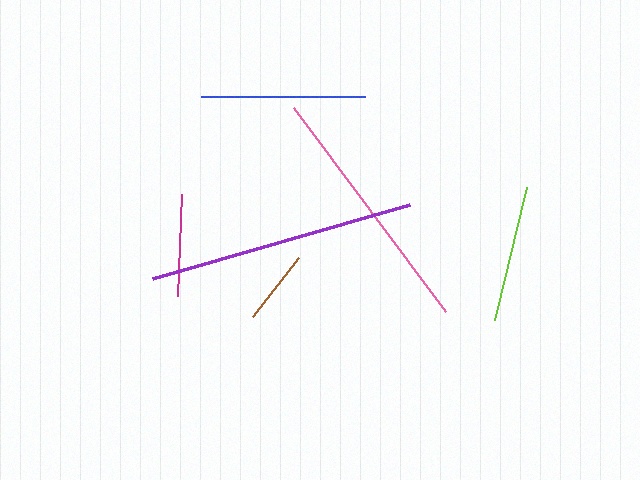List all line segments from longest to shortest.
From longest to shortest: purple, pink, blue, lime, magenta, brown.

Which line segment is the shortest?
The brown line is the shortest at approximately 75 pixels.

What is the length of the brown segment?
The brown segment is approximately 75 pixels long.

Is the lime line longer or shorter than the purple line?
The purple line is longer than the lime line.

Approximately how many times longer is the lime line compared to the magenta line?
The lime line is approximately 1.3 times the length of the magenta line.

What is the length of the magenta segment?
The magenta segment is approximately 102 pixels long.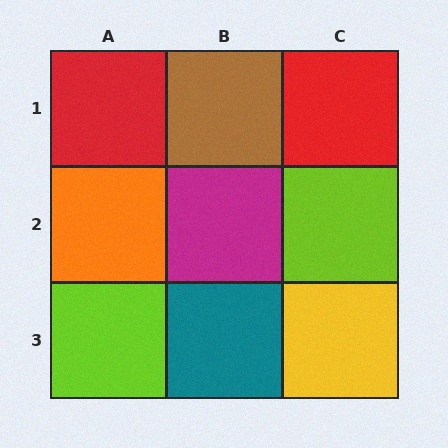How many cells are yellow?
1 cell is yellow.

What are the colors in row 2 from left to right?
Orange, magenta, lime.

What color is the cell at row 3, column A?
Lime.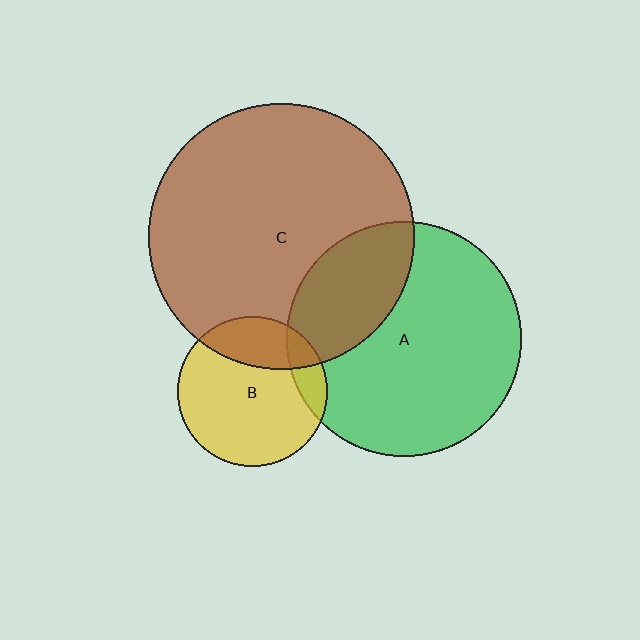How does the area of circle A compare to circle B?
Approximately 2.5 times.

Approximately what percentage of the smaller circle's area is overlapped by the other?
Approximately 25%.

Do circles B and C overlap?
Yes.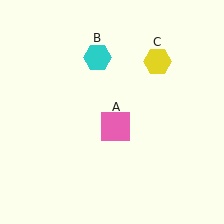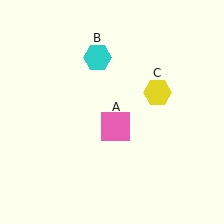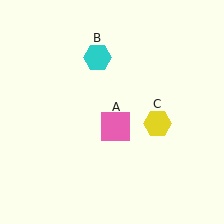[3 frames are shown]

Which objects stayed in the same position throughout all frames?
Pink square (object A) and cyan hexagon (object B) remained stationary.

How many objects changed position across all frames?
1 object changed position: yellow hexagon (object C).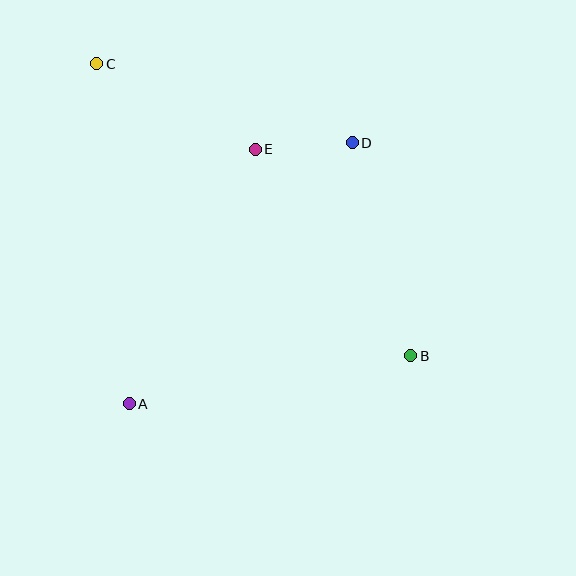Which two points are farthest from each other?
Points B and C are farthest from each other.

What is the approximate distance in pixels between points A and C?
The distance between A and C is approximately 342 pixels.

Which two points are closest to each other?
Points D and E are closest to each other.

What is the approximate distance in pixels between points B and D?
The distance between B and D is approximately 221 pixels.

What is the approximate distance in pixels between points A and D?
The distance between A and D is approximately 344 pixels.